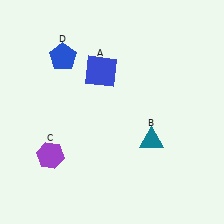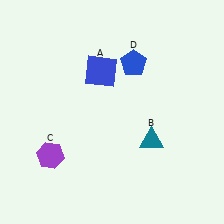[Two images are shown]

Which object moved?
The blue pentagon (D) moved right.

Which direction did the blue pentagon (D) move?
The blue pentagon (D) moved right.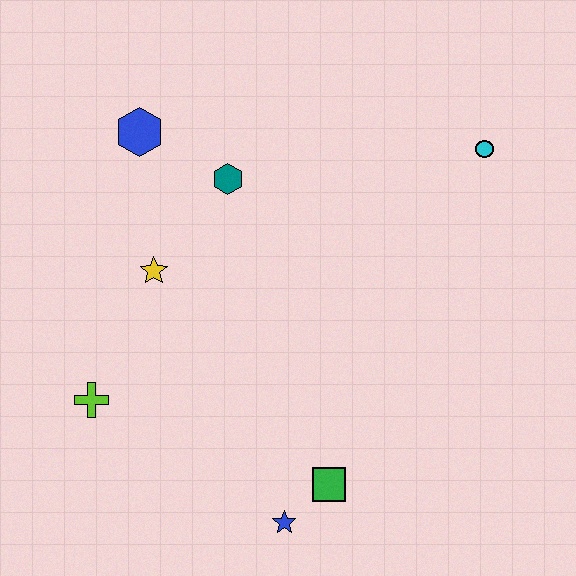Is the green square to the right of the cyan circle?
No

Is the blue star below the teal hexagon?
Yes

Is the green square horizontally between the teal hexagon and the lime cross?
No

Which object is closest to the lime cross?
The yellow star is closest to the lime cross.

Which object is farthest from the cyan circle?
The lime cross is farthest from the cyan circle.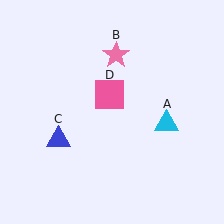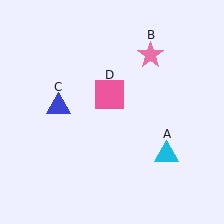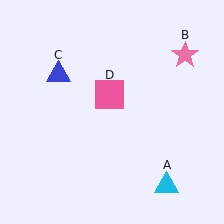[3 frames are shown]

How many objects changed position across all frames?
3 objects changed position: cyan triangle (object A), pink star (object B), blue triangle (object C).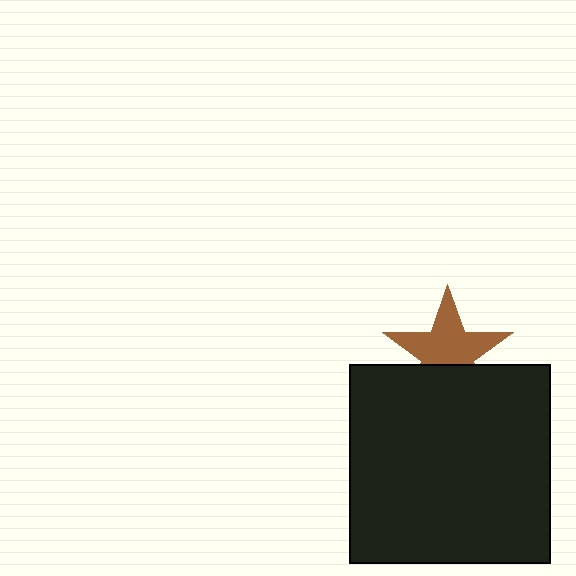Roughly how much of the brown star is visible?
Most of it is visible (roughly 66%).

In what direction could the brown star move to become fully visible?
The brown star could move up. That would shift it out from behind the black rectangle entirely.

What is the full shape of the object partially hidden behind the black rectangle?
The partially hidden object is a brown star.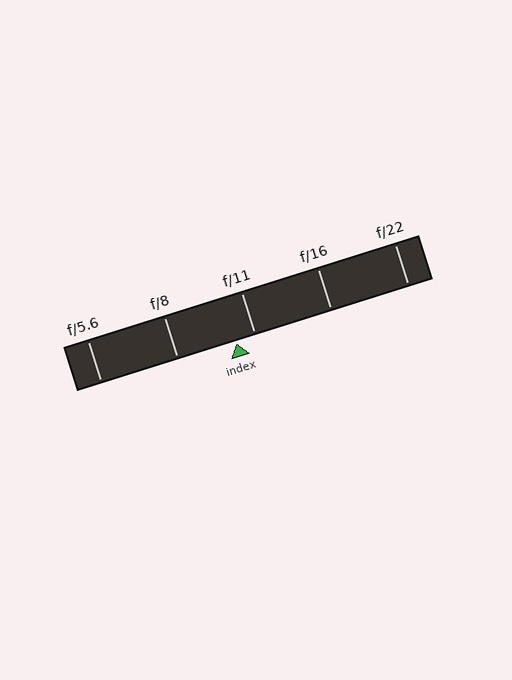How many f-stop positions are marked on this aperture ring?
There are 5 f-stop positions marked.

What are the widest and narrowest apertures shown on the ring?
The widest aperture shown is f/5.6 and the narrowest is f/22.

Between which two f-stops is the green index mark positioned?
The index mark is between f/8 and f/11.